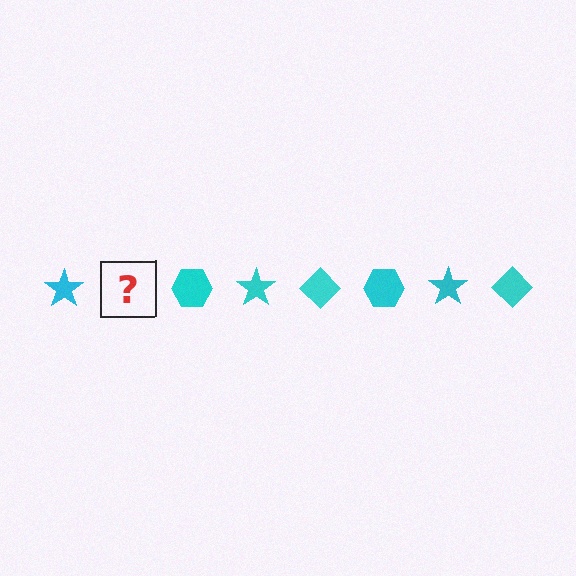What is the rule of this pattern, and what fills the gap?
The rule is that the pattern cycles through star, diamond, hexagon shapes in cyan. The gap should be filled with a cyan diamond.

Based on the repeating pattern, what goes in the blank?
The blank should be a cyan diamond.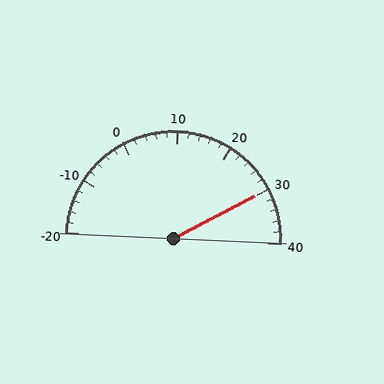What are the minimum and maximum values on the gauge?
The gauge ranges from -20 to 40.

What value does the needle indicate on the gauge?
The needle indicates approximately 30.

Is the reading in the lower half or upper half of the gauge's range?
The reading is in the upper half of the range (-20 to 40).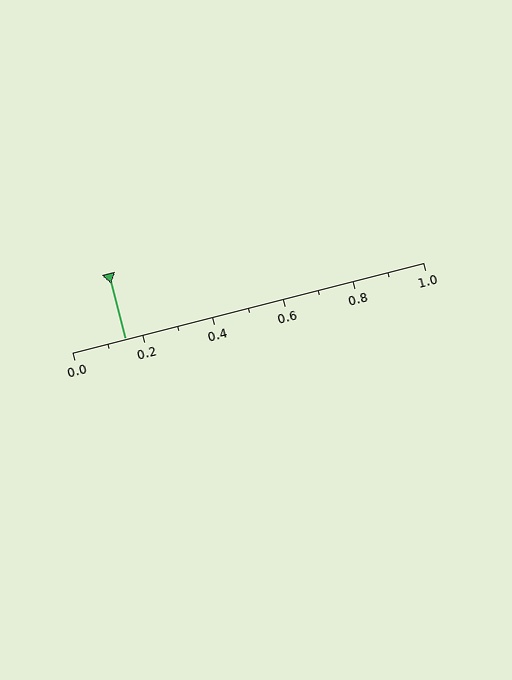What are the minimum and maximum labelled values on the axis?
The axis runs from 0.0 to 1.0.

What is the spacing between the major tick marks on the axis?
The major ticks are spaced 0.2 apart.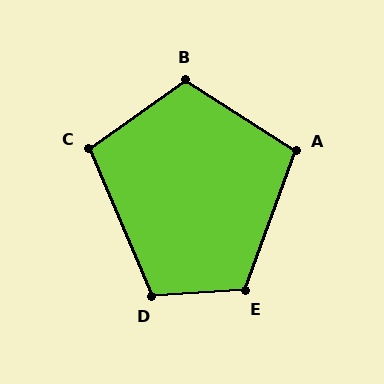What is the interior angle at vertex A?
Approximately 103 degrees (obtuse).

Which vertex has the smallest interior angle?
C, at approximately 102 degrees.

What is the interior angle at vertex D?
Approximately 109 degrees (obtuse).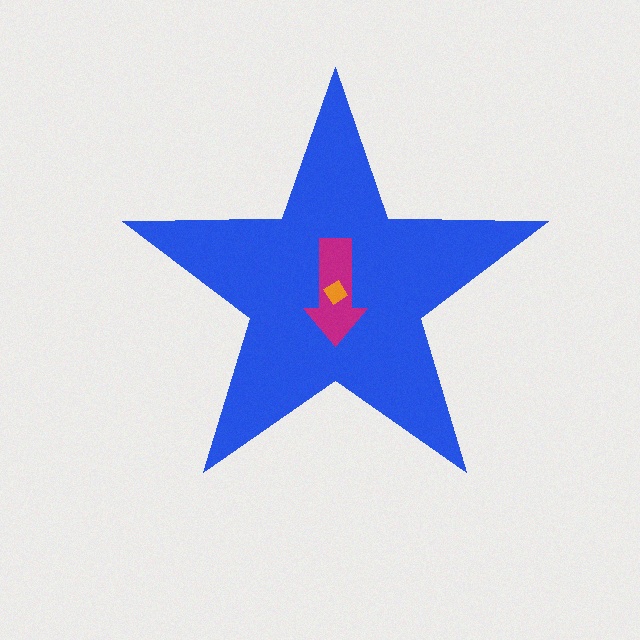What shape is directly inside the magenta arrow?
The orange diamond.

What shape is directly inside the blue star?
The magenta arrow.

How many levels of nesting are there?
3.